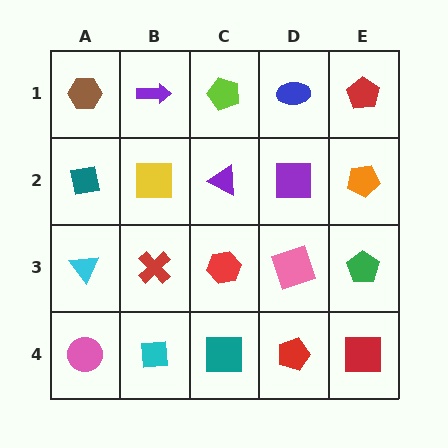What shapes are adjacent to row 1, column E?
An orange pentagon (row 2, column E), a blue ellipse (row 1, column D).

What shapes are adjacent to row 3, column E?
An orange pentagon (row 2, column E), a red square (row 4, column E), a pink square (row 3, column D).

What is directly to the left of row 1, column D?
A lime pentagon.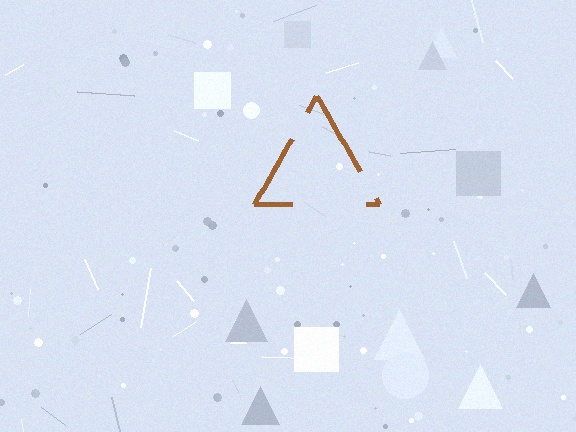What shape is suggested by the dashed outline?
The dashed outline suggests a triangle.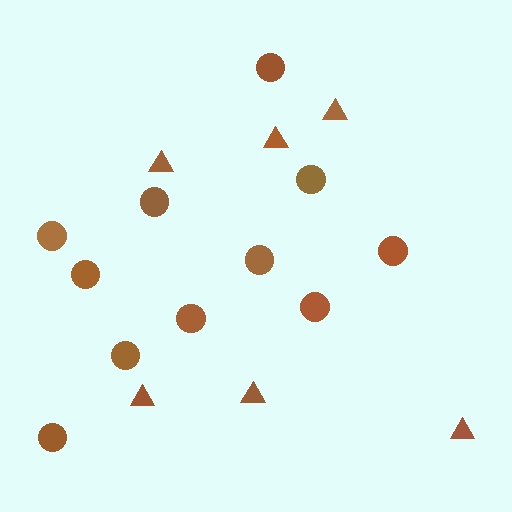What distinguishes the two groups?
There are 2 groups: one group of circles (11) and one group of triangles (6).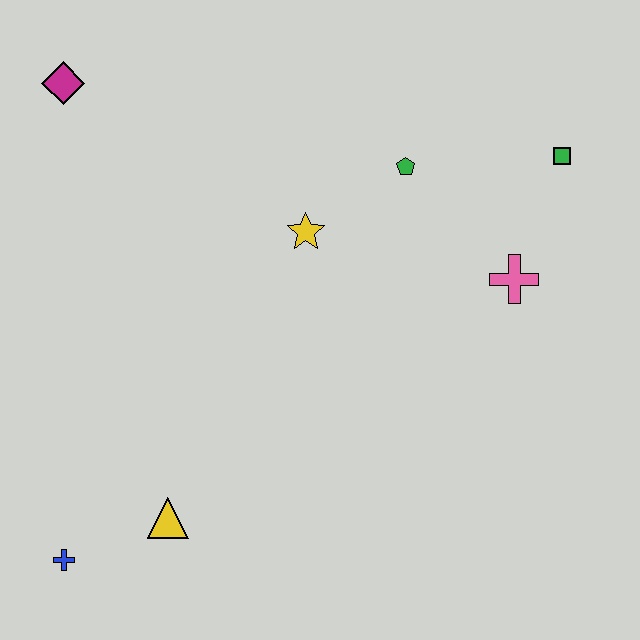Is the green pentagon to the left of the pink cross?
Yes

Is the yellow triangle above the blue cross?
Yes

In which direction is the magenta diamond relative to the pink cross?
The magenta diamond is to the left of the pink cross.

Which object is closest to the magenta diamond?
The yellow star is closest to the magenta diamond.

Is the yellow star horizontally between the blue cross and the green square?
Yes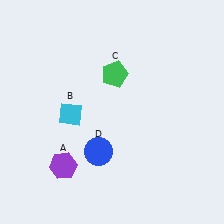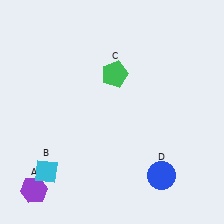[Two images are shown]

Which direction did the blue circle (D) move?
The blue circle (D) moved right.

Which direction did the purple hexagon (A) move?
The purple hexagon (A) moved left.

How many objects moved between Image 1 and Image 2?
3 objects moved between the two images.